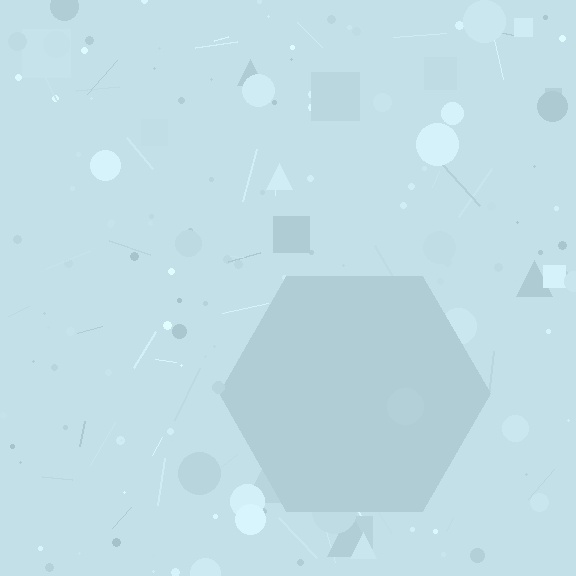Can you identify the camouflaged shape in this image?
The camouflaged shape is a hexagon.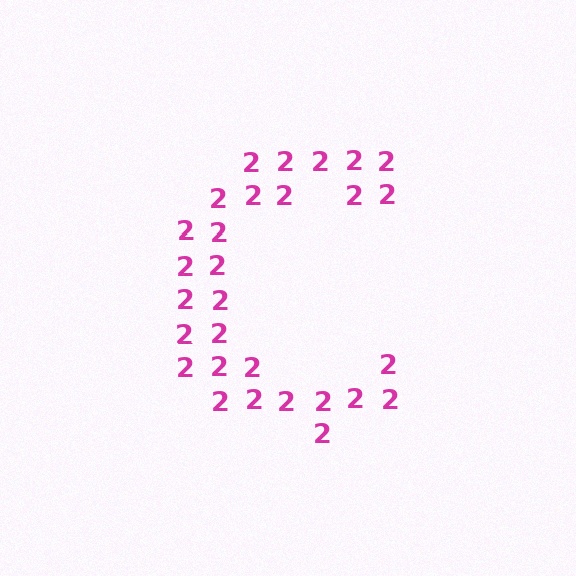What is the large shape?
The large shape is the letter C.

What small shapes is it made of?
It is made of small digit 2's.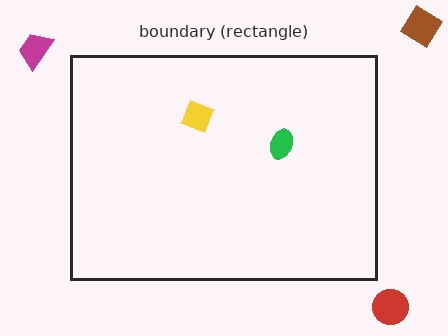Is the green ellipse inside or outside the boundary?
Inside.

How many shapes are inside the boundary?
2 inside, 3 outside.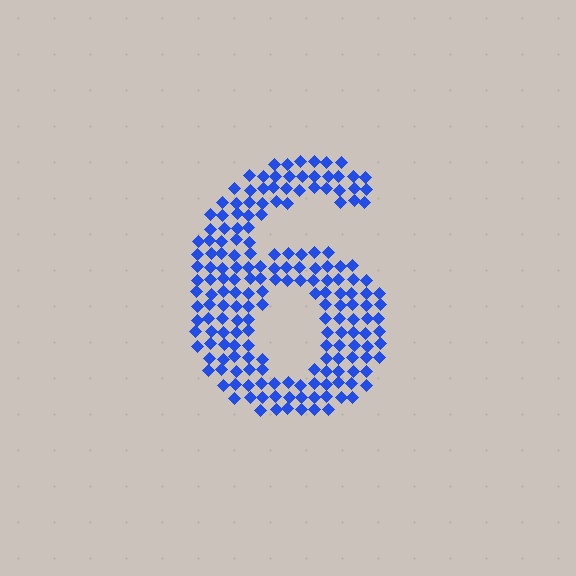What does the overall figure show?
The overall figure shows the digit 6.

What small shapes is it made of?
It is made of small diamonds.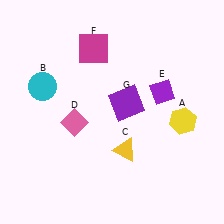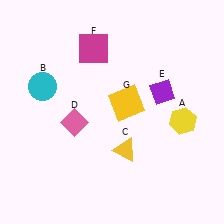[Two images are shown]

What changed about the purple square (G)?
In Image 1, G is purple. In Image 2, it changed to yellow.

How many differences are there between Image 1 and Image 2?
There is 1 difference between the two images.